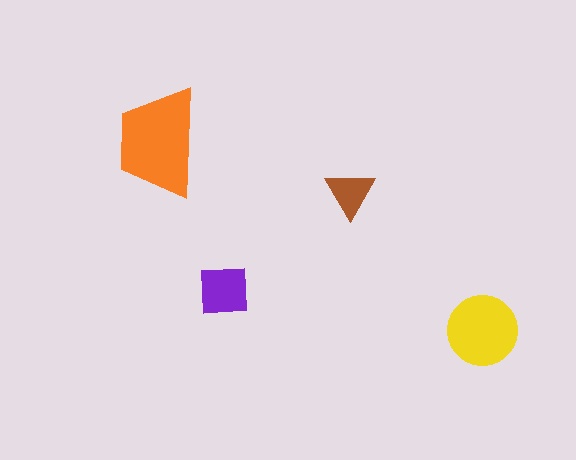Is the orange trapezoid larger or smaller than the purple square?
Larger.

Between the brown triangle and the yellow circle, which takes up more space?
The yellow circle.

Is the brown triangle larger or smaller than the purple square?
Smaller.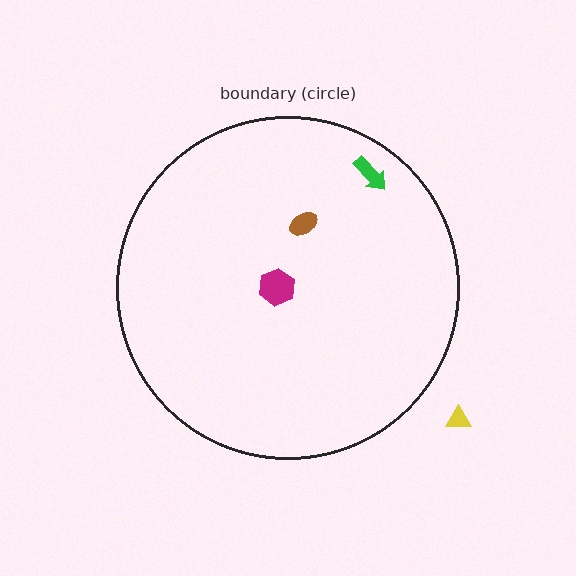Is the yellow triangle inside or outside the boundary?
Outside.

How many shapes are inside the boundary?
3 inside, 1 outside.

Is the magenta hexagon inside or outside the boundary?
Inside.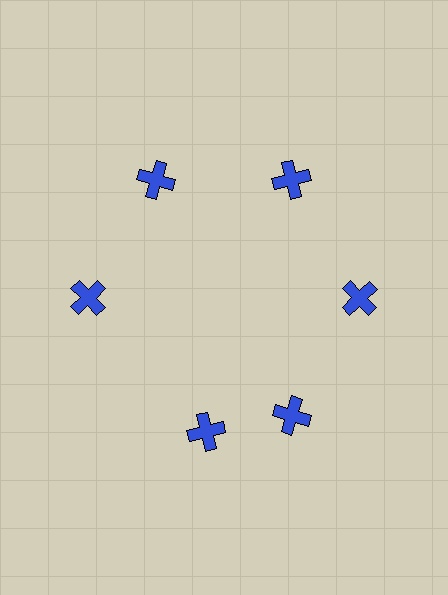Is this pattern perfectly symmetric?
No. The 6 blue crosses are arranged in a ring, but one element near the 7 o'clock position is rotated out of alignment along the ring, breaking the 6-fold rotational symmetry.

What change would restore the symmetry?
The symmetry would be restored by rotating it back into even spacing with its neighbors so that all 6 crosses sit at equal angles and equal distance from the center.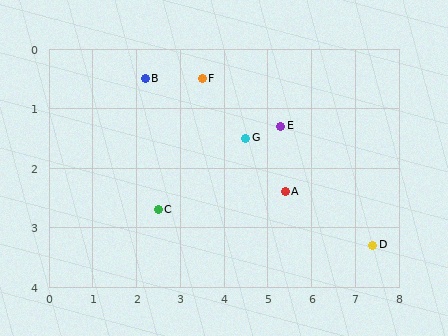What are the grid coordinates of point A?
Point A is at approximately (5.4, 2.4).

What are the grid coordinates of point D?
Point D is at approximately (7.4, 3.3).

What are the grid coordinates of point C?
Point C is at approximately (2.5, 2.7).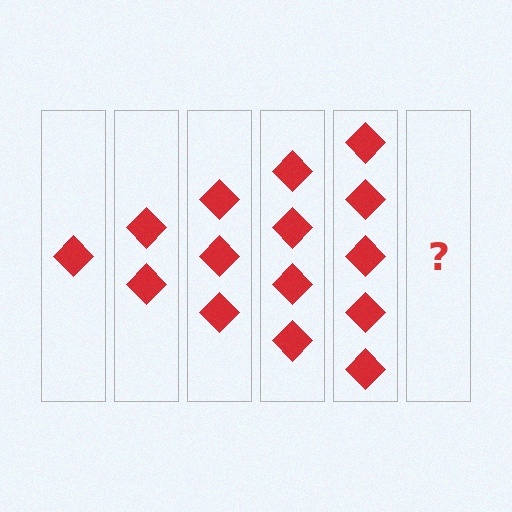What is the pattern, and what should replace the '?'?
The pattern is that each step adds one more diamond. The '?' should be 6 diamonds.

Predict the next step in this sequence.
The next step is 6 diamonds.